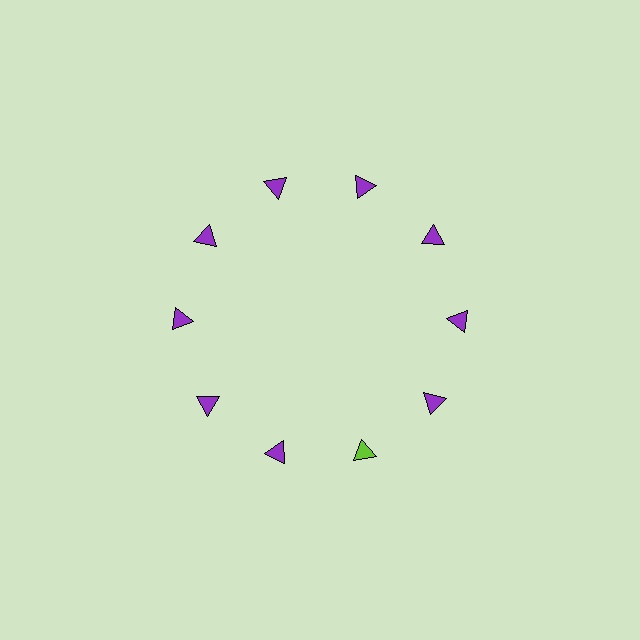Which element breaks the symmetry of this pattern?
The lime triangle at roughly the 5 o'clock position breaks the symmetry. All other shapes are purple triangles.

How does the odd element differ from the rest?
It has a different color: lime instead of purple.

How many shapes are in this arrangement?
There are 10 shapes arranged in a ring pattern.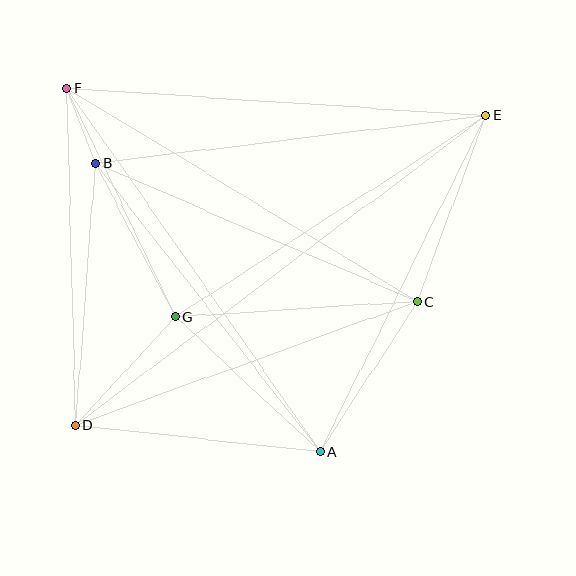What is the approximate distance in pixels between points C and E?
The distance between C and E is approximately 199 pixels.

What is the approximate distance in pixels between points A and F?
The distance between A and F is approximately 444 pixels.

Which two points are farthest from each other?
Points D and E are farthest from each other.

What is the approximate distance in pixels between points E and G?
The distance between E and G is approximately 371 pixels.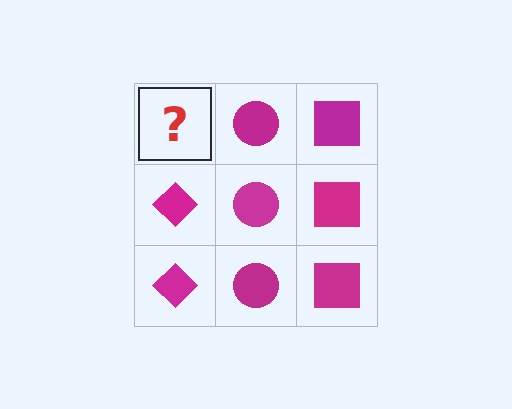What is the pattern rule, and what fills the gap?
The rule is that each column has a consistent shape. The gap should be filled with a magenta diamond.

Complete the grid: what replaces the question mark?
The question mark should be replaced with a magenta diamond.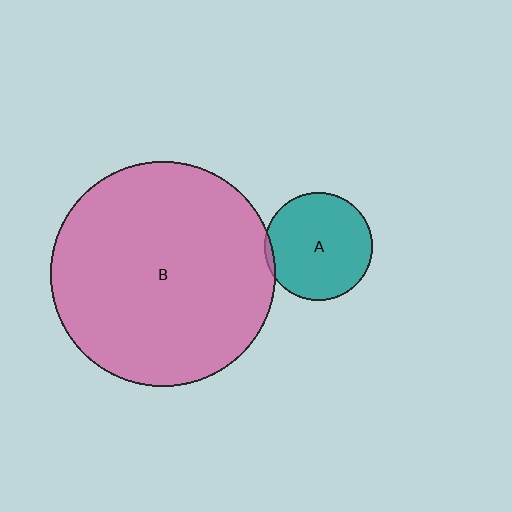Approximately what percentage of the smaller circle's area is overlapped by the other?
Approximately 5%.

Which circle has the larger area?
Circle B (pink).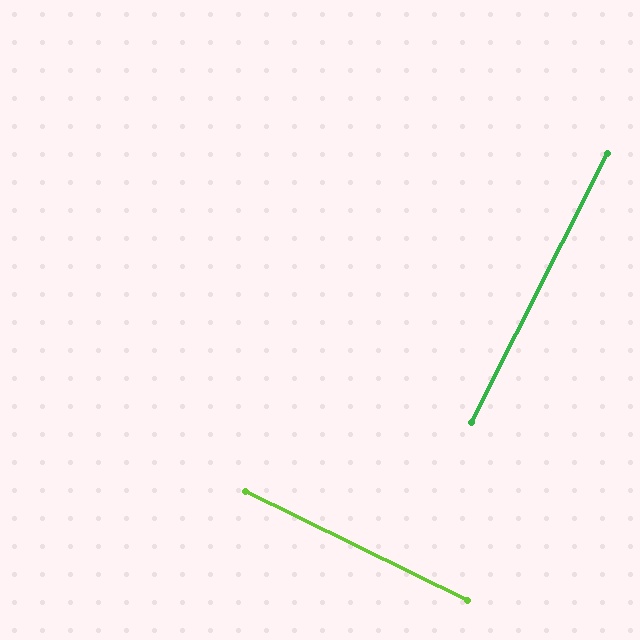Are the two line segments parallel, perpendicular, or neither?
Perpendicular — they meet at approximately 89°.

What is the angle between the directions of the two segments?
Approximately 89 degrees.